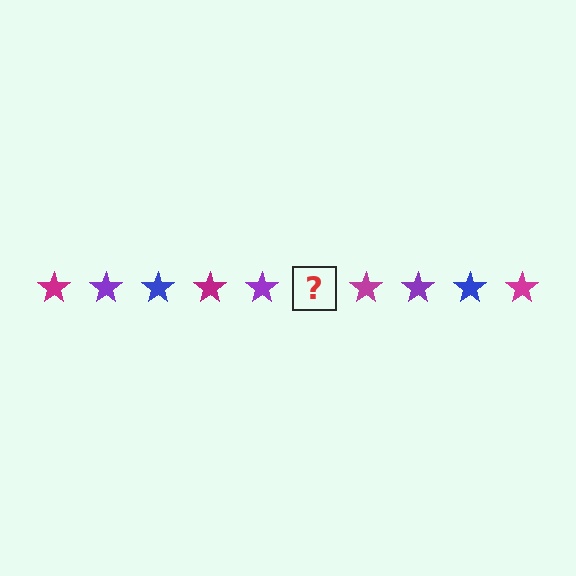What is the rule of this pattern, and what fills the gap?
The rule is that the pattern cycles through magenta, purple, blue stars. The gap should be filled with a blue star.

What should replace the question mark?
The question mark should be replaced with a blue star.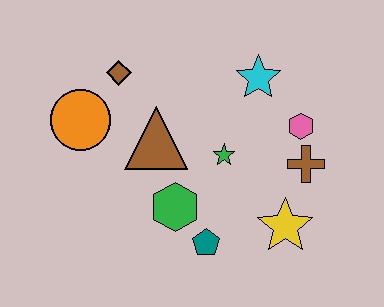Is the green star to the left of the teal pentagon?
No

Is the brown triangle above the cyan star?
No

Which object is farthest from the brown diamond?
The yellow star is farthest from the brown diamond.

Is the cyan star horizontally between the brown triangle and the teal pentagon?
No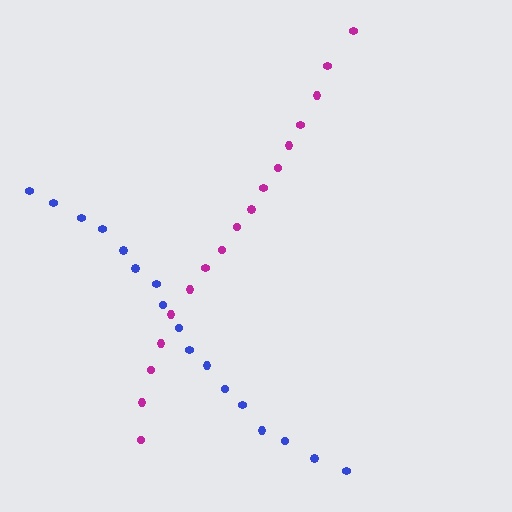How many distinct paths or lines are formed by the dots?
There are 2 distinct paths.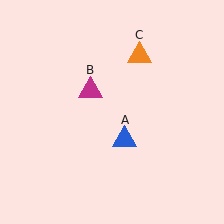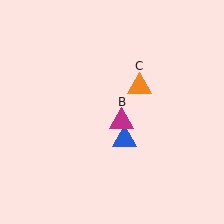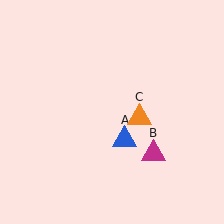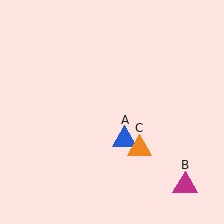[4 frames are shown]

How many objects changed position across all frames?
2 objects changed position: magenta triangle (object B), orange triangle (object C).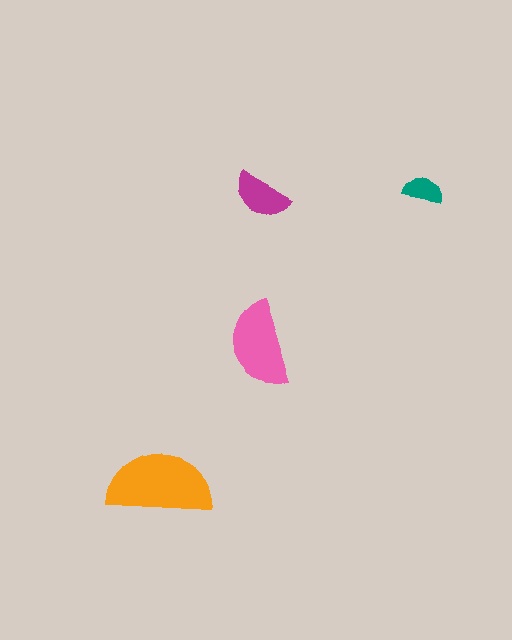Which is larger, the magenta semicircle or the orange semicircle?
The orange one.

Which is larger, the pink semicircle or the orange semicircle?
The orange one.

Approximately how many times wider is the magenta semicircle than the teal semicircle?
About 1.5 times wider.